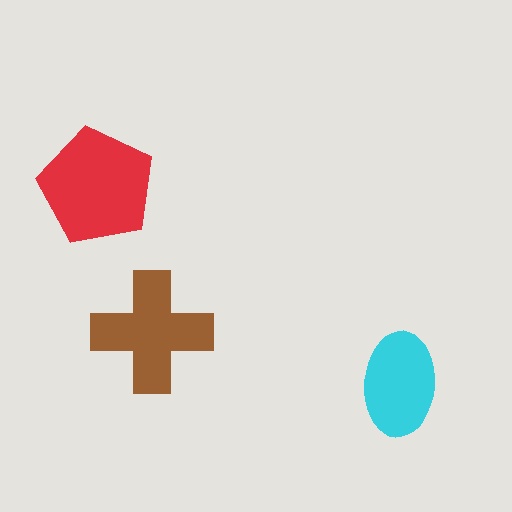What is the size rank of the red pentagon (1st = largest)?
1st.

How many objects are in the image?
There are 3 objects in the image.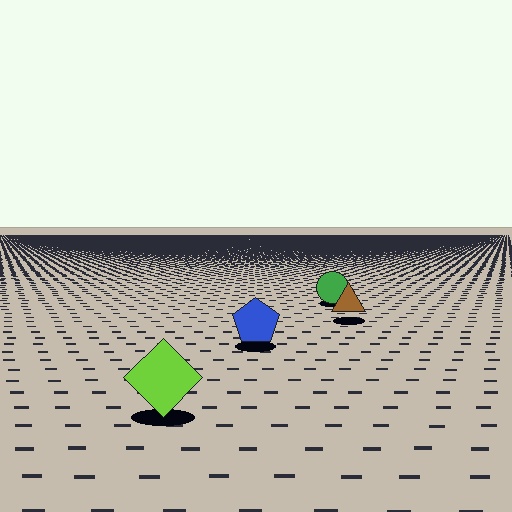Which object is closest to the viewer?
The lime diamond is closest. The texture marks near it are larger and more spread out.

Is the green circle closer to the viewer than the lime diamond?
No. The lime diamond is closer — you can tell from the texture gradient: the ground texture is coarser near it.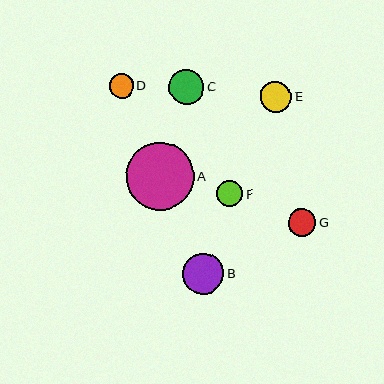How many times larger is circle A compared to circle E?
Circle A is approximately 2.2 times the size of circle E.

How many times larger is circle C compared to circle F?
Circle C is approximately 1.3 times the size of circle F.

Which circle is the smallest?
Circle D is the smallest with a size of approximately 24 pixels.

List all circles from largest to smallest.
From largest to smallest: A, B, C, E, G, F, D.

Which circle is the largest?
Circle A is the largest with a size of approximately 68 pixels.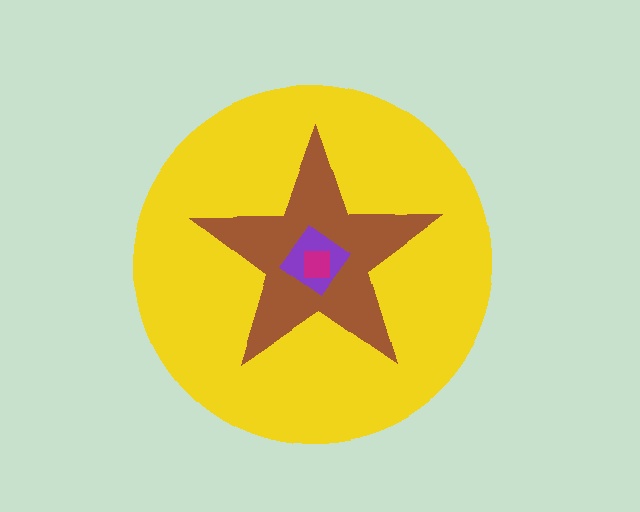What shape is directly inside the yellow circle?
The brown star.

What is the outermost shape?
The yellow circle.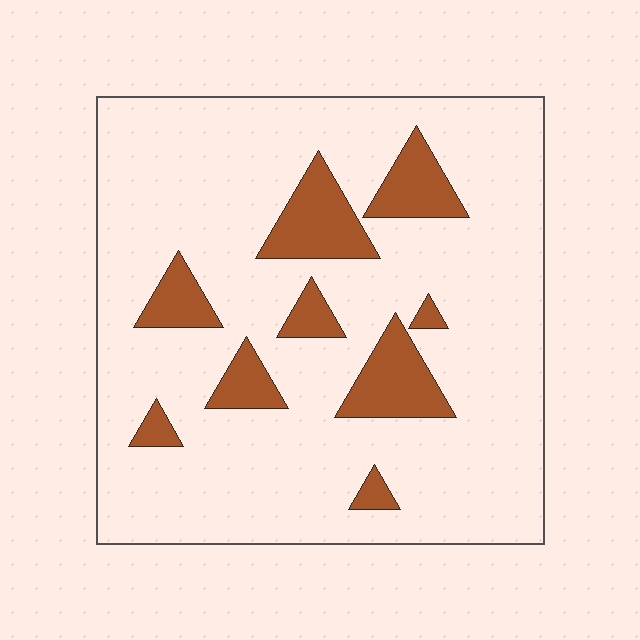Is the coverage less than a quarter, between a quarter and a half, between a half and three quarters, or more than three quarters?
Less than a quarter.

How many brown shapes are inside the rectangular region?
9.